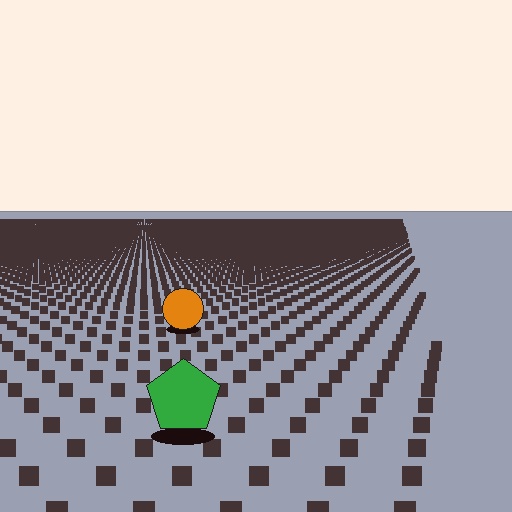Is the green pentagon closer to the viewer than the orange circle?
Yes. The green pentagon is closer — you can tell from the texture gradient: the ground texture is coarser near it.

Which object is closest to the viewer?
The green pentagon is closest. The texture marks near it are larger and more spread out.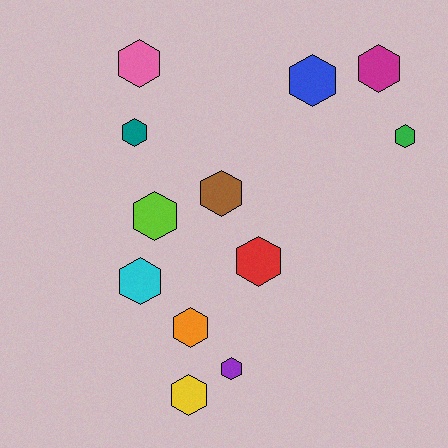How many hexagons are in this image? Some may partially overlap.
There are 12 hexagons.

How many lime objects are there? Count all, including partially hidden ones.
There is 1 lime object.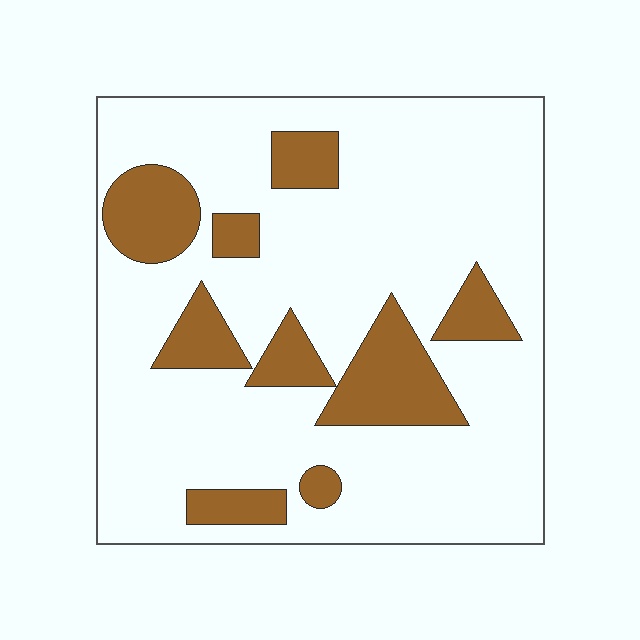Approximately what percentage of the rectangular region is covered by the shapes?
Approximately 20%.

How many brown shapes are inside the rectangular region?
9.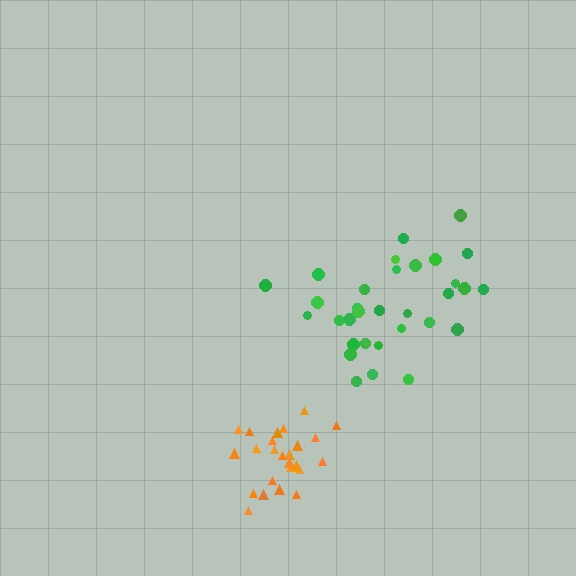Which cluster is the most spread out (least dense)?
Green.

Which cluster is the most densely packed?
Orange.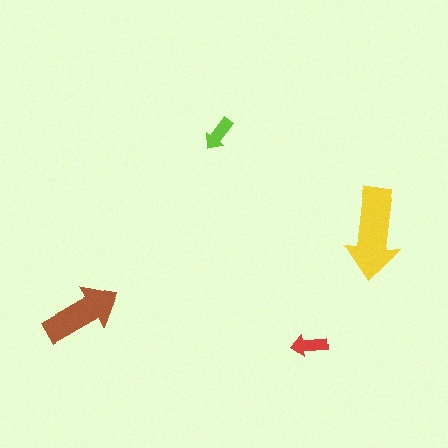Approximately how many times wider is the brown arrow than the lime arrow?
About 2.5 times wider.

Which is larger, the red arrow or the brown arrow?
The brown one.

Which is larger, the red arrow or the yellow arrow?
The yellow one.